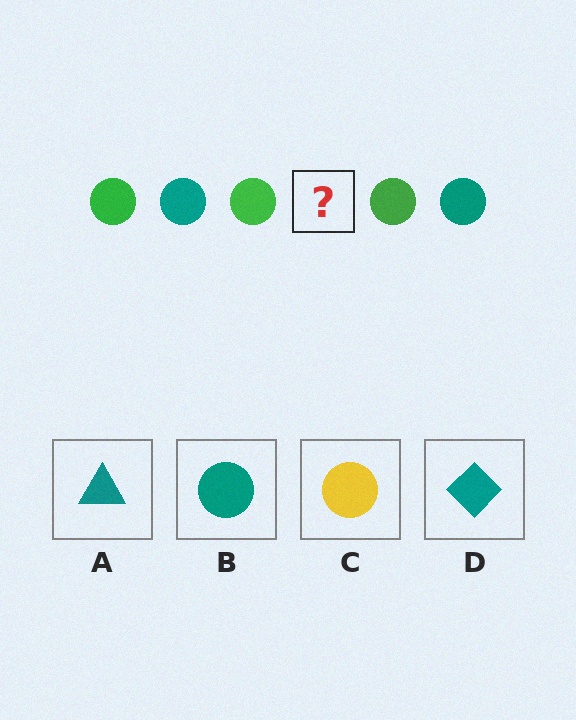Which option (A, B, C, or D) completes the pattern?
B.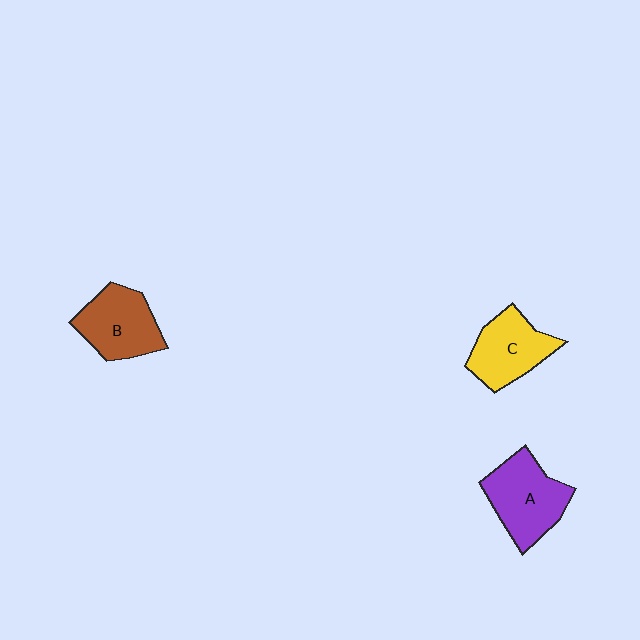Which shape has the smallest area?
Shape C (yellow).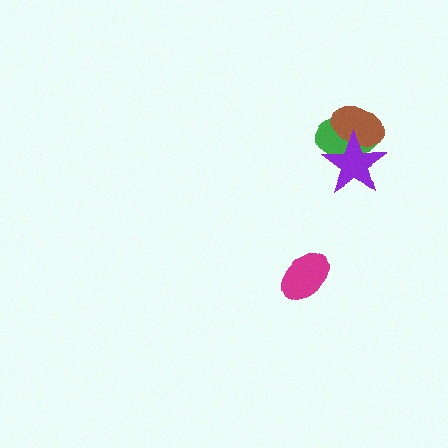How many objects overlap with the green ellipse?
2 objects overlap with the green ellipse.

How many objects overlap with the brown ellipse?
2 objects overlap with the brown ellipse.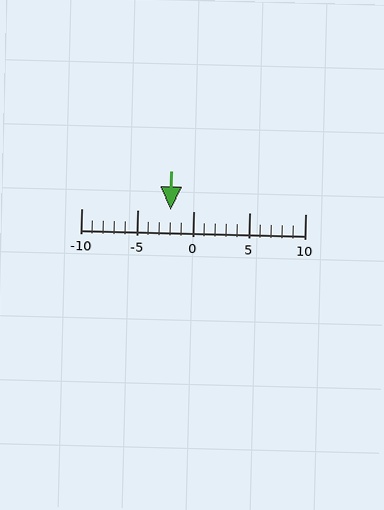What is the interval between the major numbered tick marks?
The major tick marks are spaced 5 units apart.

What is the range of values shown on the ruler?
The ruler shows values from -10 to 10.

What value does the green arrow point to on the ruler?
The green arrow points to approximately -2.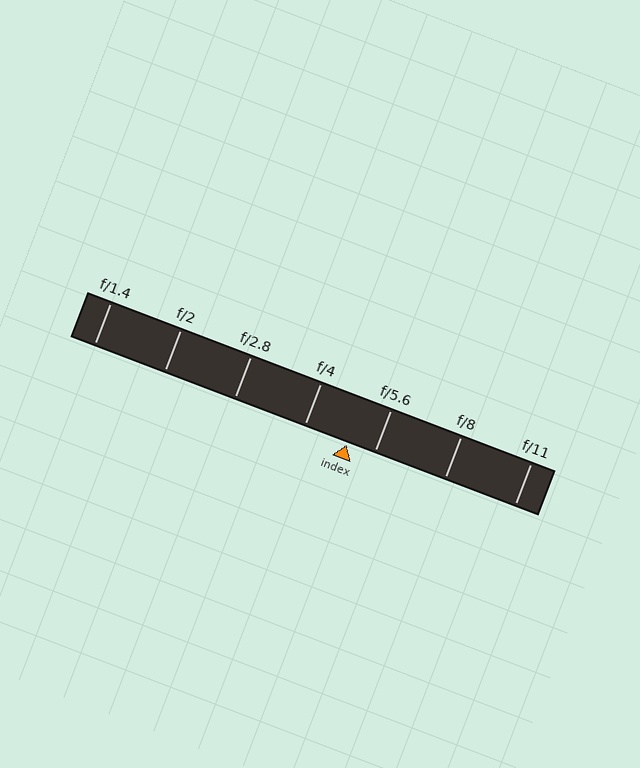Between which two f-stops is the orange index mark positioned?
The index mark is between f/4 and f/5.6.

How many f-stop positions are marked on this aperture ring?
There are 7 f-stop positions marked.